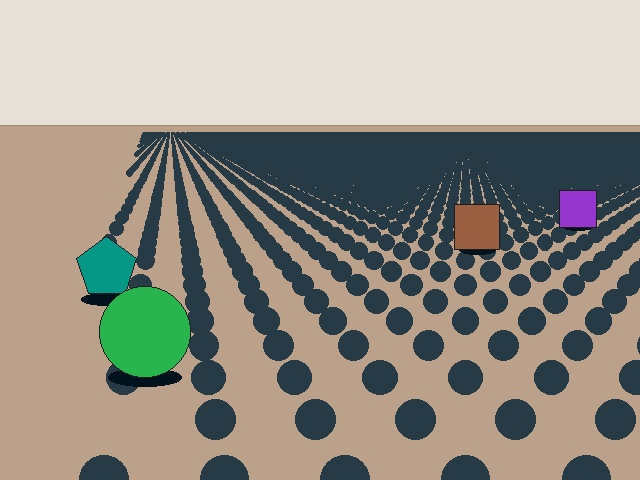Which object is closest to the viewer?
The green circle is closest. The texture marks near it are larger and more spread out.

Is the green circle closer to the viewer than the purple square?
Yes. The green circle is closer — you can tell from the texture gradient: the ground texture is coarser near it.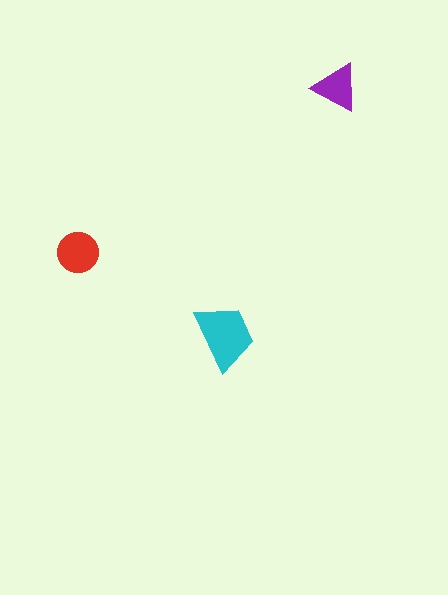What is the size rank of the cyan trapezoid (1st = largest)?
1st.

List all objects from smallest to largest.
The purple triangle, the red circle, the cyan trapezoid.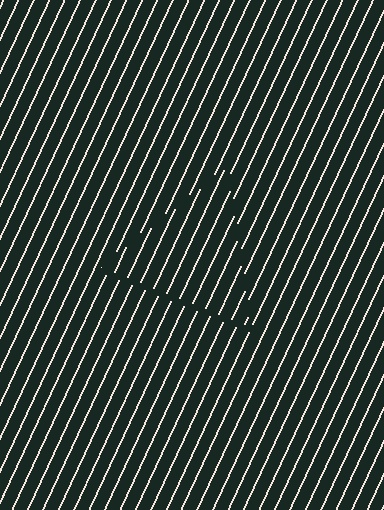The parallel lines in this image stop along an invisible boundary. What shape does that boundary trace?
An illusory triangle. The interior of the shape contains the same grating, shifted by half a period — the contour is defined by the phase discontinuity where line-ends from the inner and outer gratings abut.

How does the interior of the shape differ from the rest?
The interior of the shape contains the same grating, shifted by half a period — the contour is defined by the phase discontinuity where line-ends from the inner and outer gratings abut.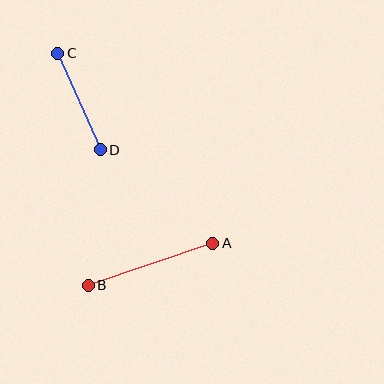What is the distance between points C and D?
The distance is approximately 105 pixels.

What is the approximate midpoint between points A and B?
The midpoint is at approximately (151, 264) pixels.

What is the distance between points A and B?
The distance is approximately 132 pixels.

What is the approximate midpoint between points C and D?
The midpoint is at approximately (79, 102) pixels.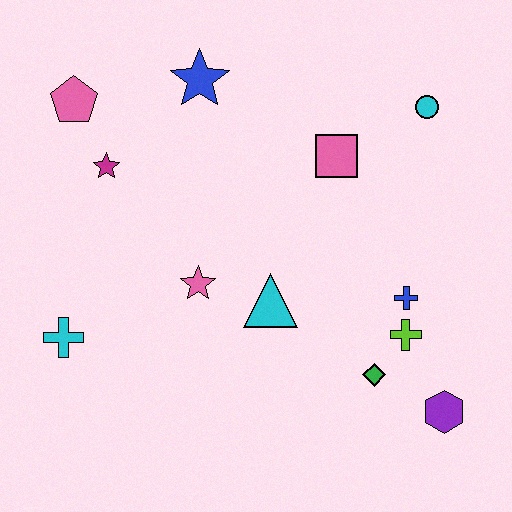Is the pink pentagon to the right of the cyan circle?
No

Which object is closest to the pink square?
The cyan circle is closest to the pink square.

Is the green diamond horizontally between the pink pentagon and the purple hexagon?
Yes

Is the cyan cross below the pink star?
Yes